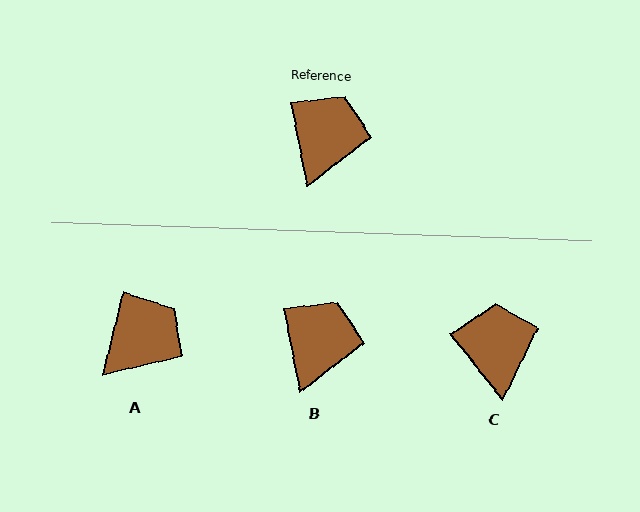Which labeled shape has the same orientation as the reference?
B.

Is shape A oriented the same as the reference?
No, it is off by about 25 degrees.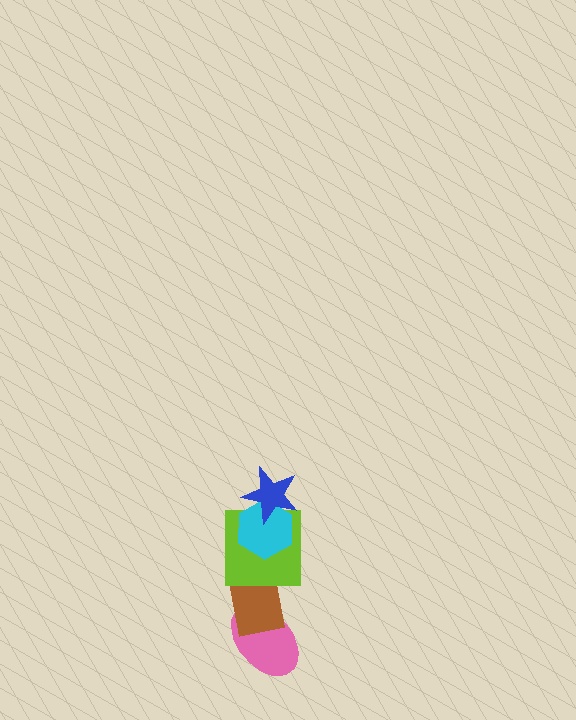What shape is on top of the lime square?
The cyan hexagon is on top of the lime square.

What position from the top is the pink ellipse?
The pink ellipse is 5th from the top.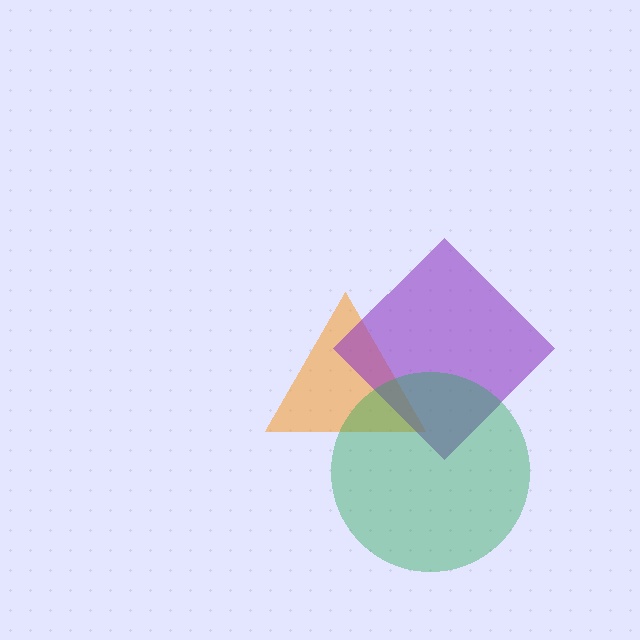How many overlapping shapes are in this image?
There are 3 overlapping shapes in the image.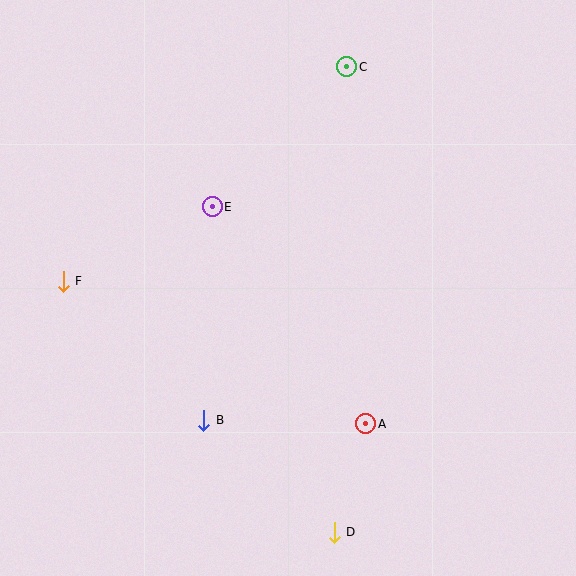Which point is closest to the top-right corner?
Point C is closest to the top-right corner.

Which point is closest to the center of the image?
Point E at (212, 207) is closest to the center.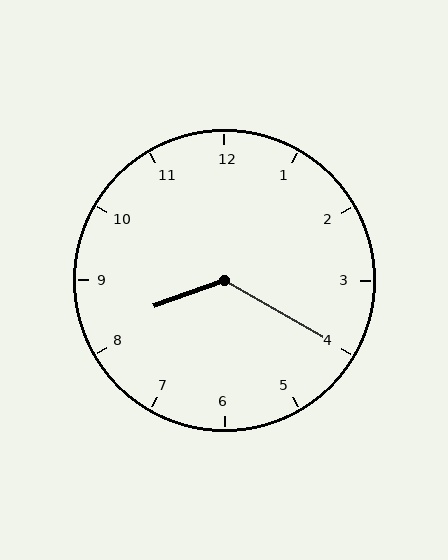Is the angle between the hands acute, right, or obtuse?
It is obtuse.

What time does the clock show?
8:20.